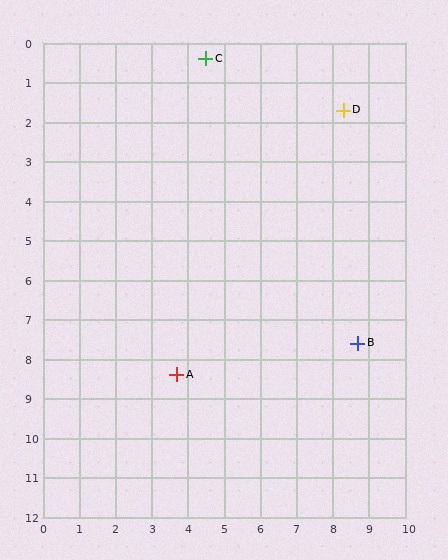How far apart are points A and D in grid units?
Points A and D are about 8.1 grid units apart.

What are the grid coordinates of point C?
Point C is at approximately (4.5, 0.4).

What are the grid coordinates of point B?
Point B is at approximately (8.7, 7.6).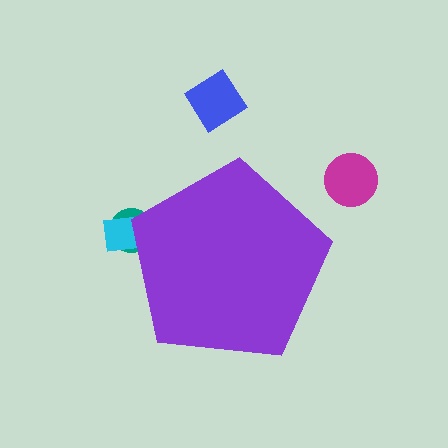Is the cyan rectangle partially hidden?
Yes, the cyan rectangle is partially hidden behind the purple pentagon.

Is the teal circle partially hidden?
Yes, the teal circle is partially hidden behind the purple pentagon.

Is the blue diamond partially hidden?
No, the blue diamond is fully visible.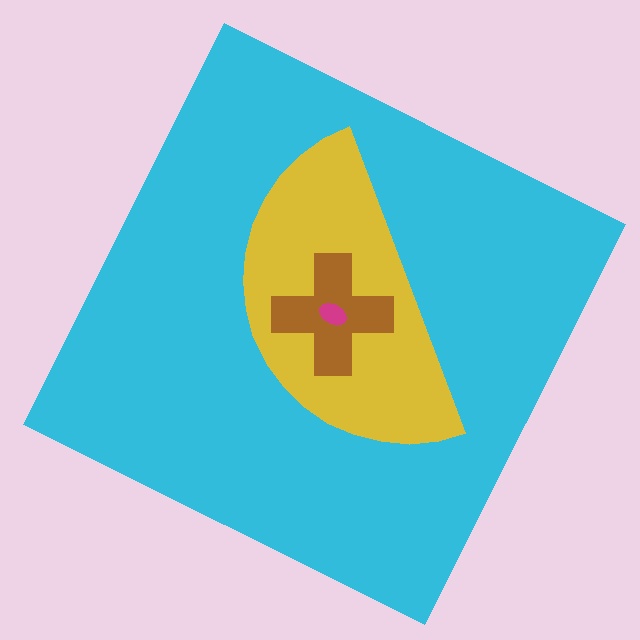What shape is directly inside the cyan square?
The yellow semicircle.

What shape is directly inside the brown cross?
The magenta ellipse.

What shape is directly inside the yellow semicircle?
The brown cross.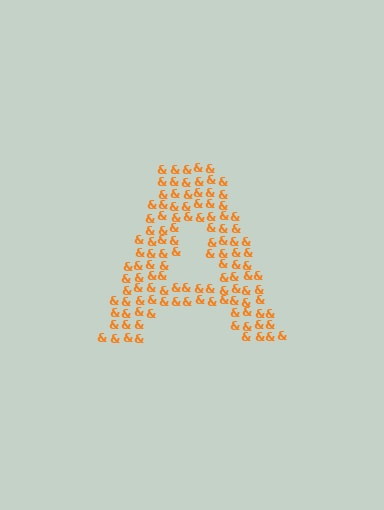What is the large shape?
The large shape is the letter A.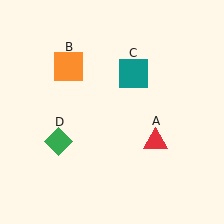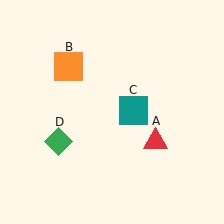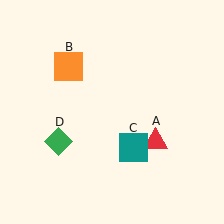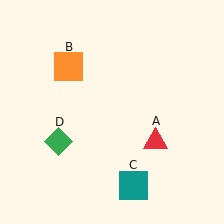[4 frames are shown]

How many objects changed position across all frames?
1 object changed position: teal square (object C).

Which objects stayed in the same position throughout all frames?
Red triangle (object A) and orange square (object B) and green diamond (object D) remained stationary.